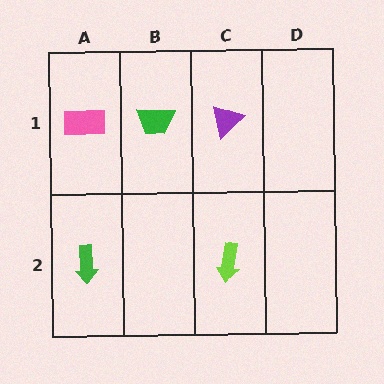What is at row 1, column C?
A purple triangle.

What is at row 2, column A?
A green arrow.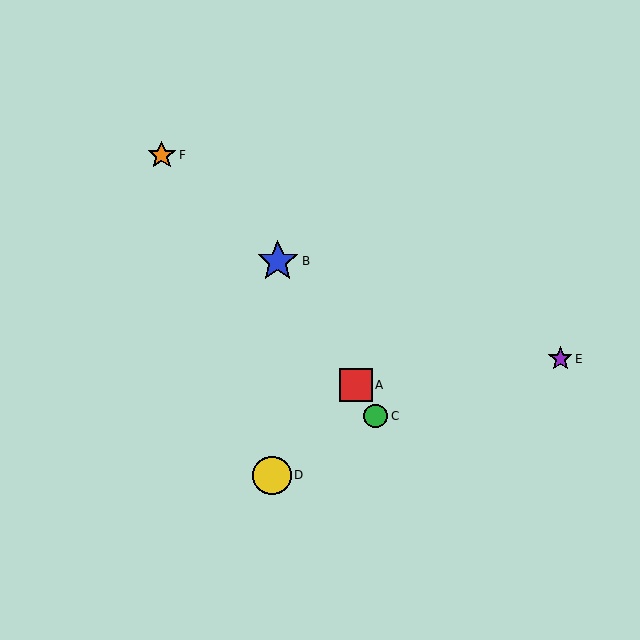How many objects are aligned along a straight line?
3 objects (A, B, C) are aligned along a straight line.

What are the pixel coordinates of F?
Object F is at (162, 155).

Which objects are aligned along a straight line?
Objects A, B, C are aligned along a straight line.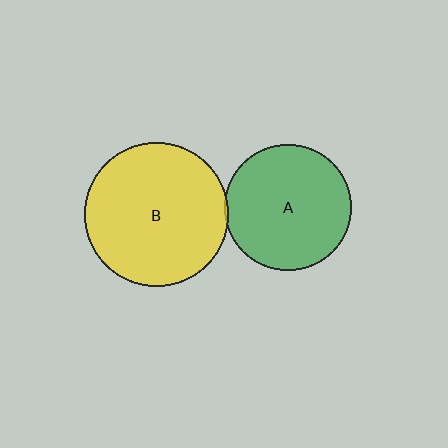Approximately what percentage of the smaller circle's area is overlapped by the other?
Approximately 5%.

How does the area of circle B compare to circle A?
Approximately 1.3 times.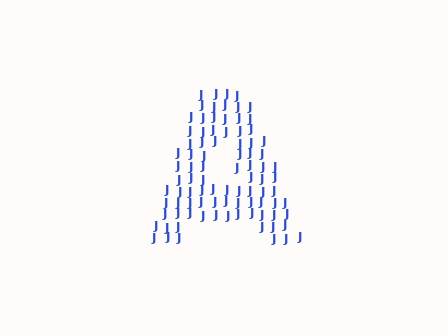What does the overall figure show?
The overall figure shows the letter A.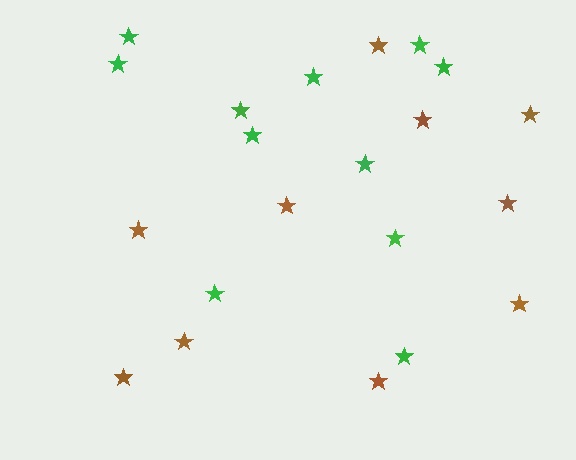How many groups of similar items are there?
There are 2 groups: one group of green stars (11) and one group of brown stars (10).